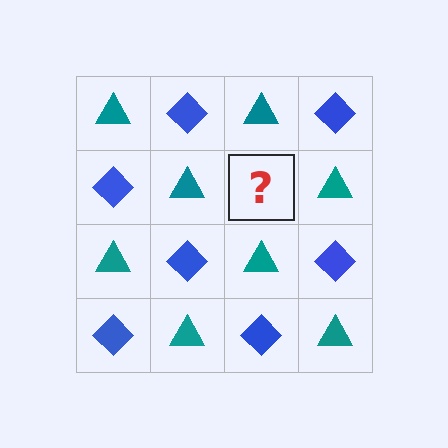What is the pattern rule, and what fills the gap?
The rule is that it alternates teal triangle and blue diamond in a checkerboard pattern. The gap should be filled with a blue diamond.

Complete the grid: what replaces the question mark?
The question mark should be replaced with a blue diamond.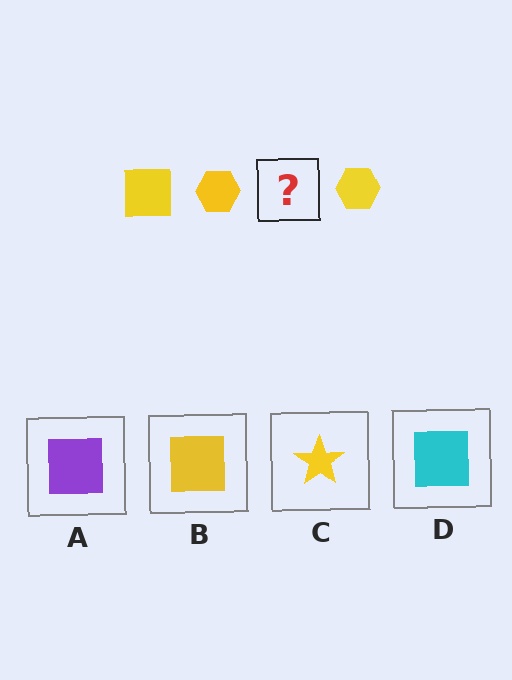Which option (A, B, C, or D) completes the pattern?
B.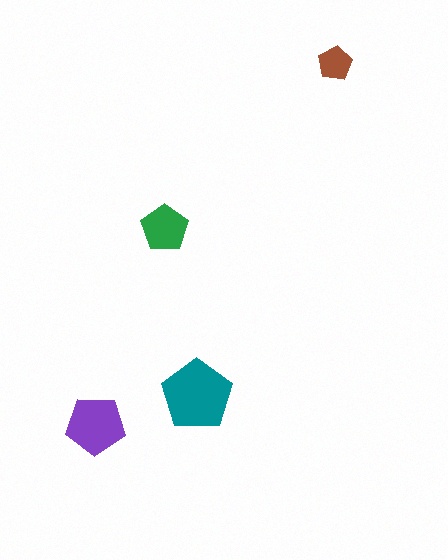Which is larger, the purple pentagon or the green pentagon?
The purple one.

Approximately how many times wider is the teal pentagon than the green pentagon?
About 1.5 times wider.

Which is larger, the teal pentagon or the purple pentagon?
The teal one.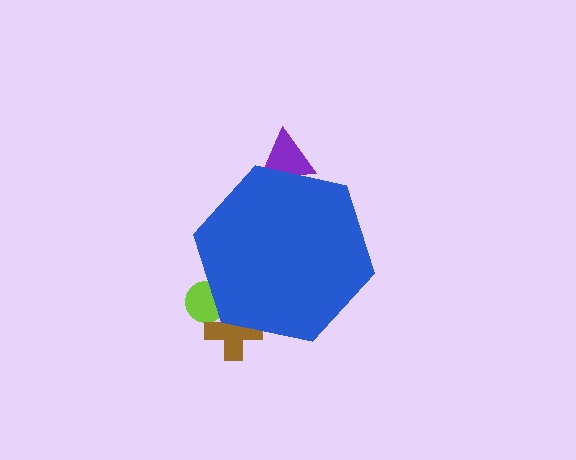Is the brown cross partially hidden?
Yes, the brown cross is partially hidden behind the blue hexagon.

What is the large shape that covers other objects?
A blue hexagon.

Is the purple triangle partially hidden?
Yes, the purple triangle is partially hidden behind the blue hexagon.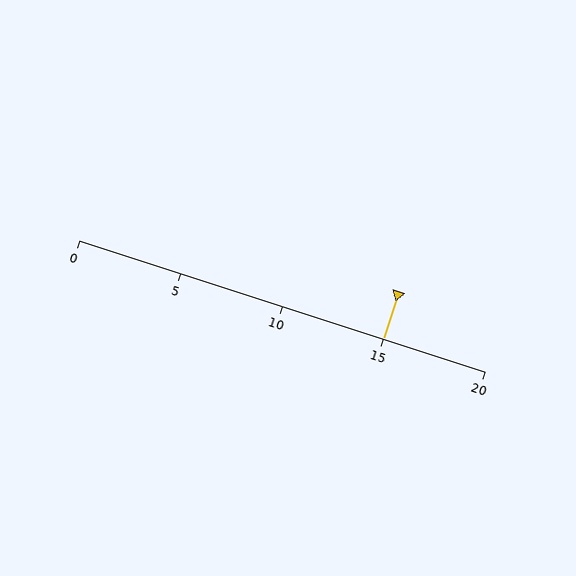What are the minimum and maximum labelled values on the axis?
The axis runs from 0 to 20.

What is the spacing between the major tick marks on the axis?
The major ticks are spaced 5 apart.